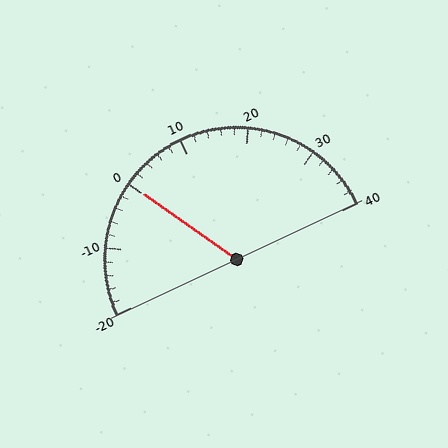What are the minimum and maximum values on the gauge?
The gauge ranges from -20 to 40.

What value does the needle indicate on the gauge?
The needle indicates approximately 0.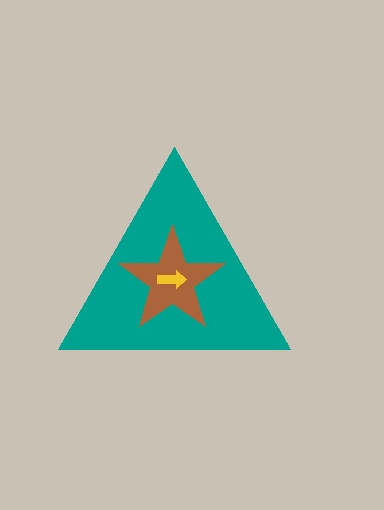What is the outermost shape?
The teal triangle.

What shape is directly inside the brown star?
The yellow arrow.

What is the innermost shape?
The yellow arrow.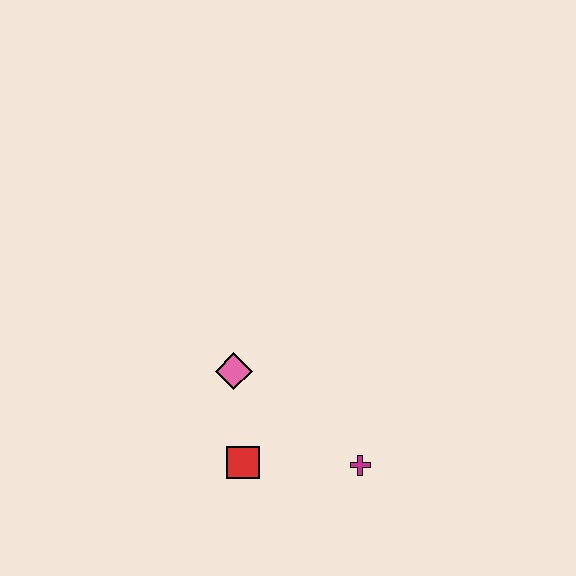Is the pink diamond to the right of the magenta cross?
No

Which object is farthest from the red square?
The magenta cross is farthest from the red square.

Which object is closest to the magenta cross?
The red square is closest to the magenta cross.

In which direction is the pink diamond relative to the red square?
The pink diamond is above the red square.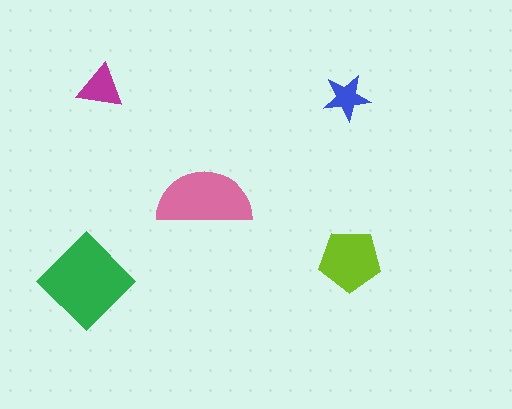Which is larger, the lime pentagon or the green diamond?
The green diamond.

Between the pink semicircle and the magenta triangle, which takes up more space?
The pink semicircle.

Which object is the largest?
The green diamond.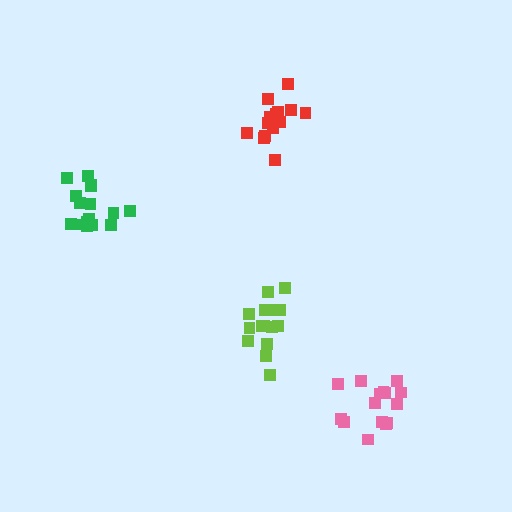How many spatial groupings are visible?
There are 4 spatial groupings.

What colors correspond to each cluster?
The clusters are colored: red, pink, green, lime.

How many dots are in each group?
Group 1: 14 dots, Group 2: 15 dots, Group 3: 16 dots, Group 4: 16 dots (61 total).